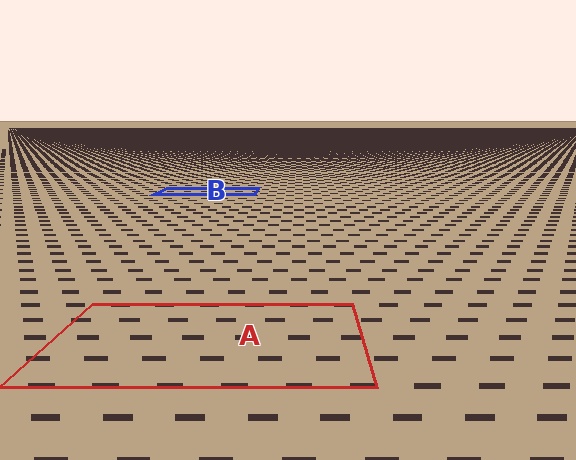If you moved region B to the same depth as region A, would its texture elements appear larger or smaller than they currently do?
They would appear larger. At a closer depth, the same texture elements are projected at a bigger on-screen size.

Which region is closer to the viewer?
Region A is closer. The texture elements there are larger and more spread out.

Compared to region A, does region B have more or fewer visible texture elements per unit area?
Region B has more texture elements per unit area — they are packed more densely because it is farther away.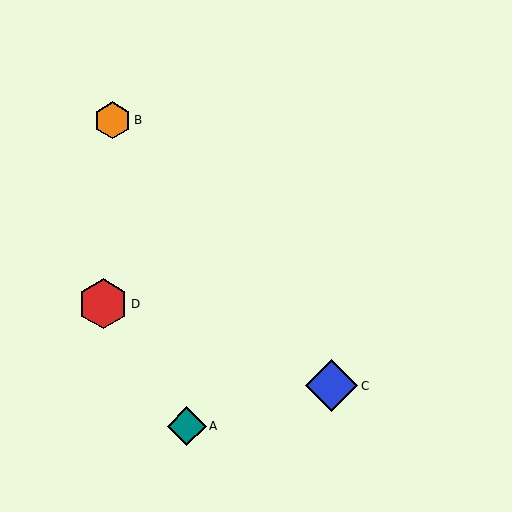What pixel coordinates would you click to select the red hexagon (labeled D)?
Click at (103, 304) to select the red hexagon D.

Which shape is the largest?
The blue diamond (labeled C) is the largest.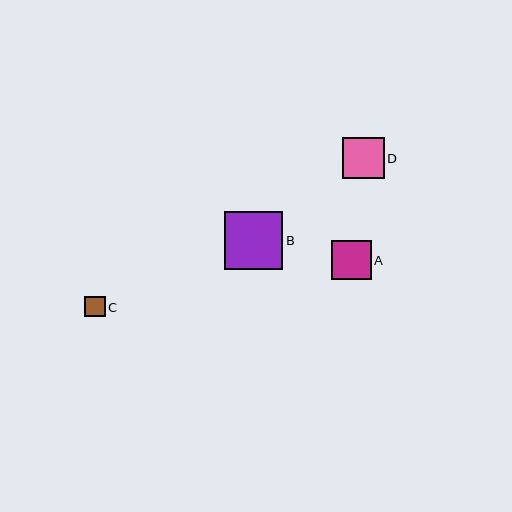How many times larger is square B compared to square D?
Square B is approximately 1.4 times the size of square D.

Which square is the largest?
Square B is the largest with a size of approximately 58 pixels.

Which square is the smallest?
Square C is the smallest with a size of approximately 21 pixels.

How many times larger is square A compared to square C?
Square A is approximately 1.9 times the size of square C.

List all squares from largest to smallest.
From largest to smallest: B, D, A, C.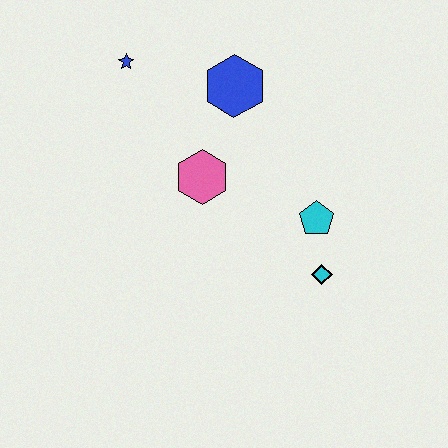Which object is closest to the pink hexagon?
The blue hexagon is closest to the pink hexagon.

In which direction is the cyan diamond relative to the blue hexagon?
The cyan diamond is below the blue hexagon.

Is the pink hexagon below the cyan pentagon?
No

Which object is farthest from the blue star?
The cyan diamond is farthest from the blue star.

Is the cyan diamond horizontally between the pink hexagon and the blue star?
No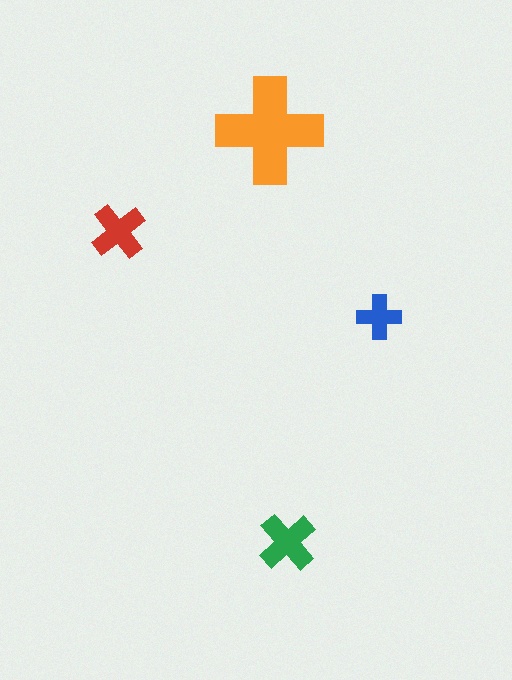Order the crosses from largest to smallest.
the orange one, the green one, the red one, the blue one.